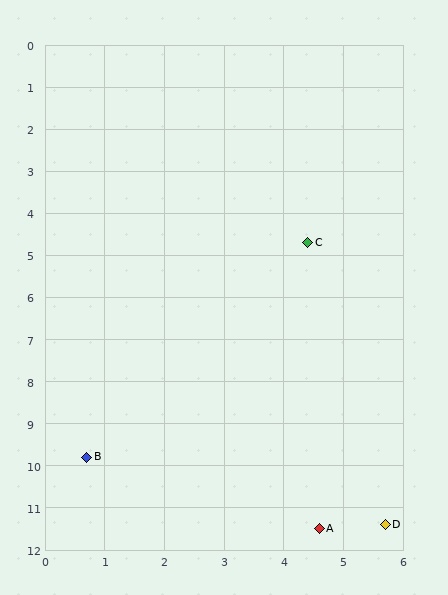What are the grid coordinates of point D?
Point D is at approximately (5.7, 11.4).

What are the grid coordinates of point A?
Point A is at approximately (4.6, 11.5).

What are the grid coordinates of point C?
Point C is at approximately (4.4, 4.7).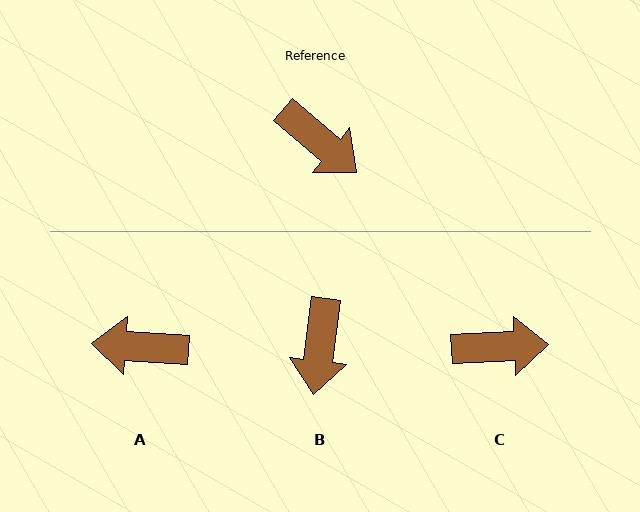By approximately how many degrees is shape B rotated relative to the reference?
Approximately 57 degrees clockwise.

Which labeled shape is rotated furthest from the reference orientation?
A, about 144 degrees away.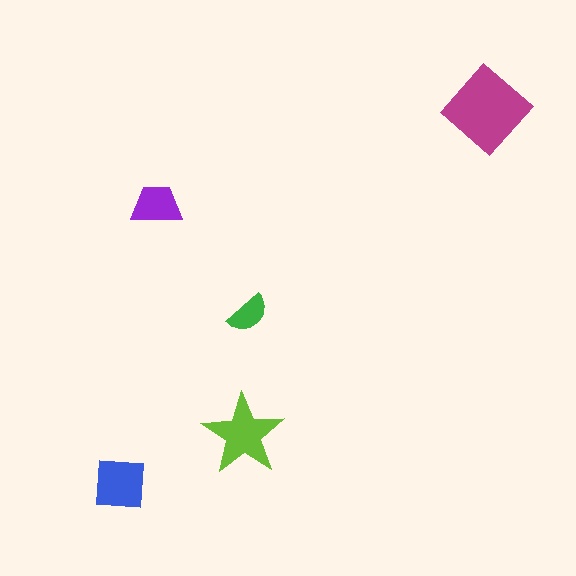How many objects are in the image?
There are 5 objects in the image.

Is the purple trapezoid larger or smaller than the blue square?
Smaller.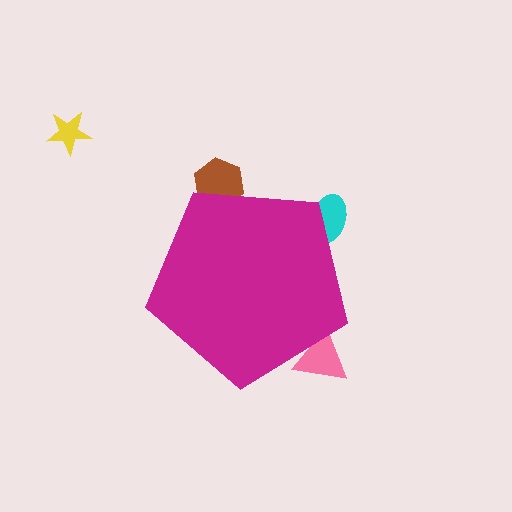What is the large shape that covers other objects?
A magenta pentagon.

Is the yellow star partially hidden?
No, the yellow star is fully visible.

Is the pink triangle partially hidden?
Yes, the pink triangle is partially hidden behind the magenta pentagon.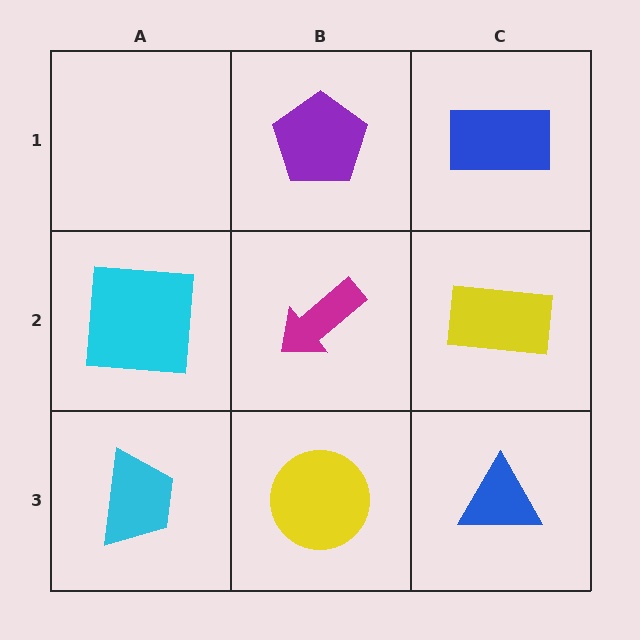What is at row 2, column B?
A magenta arrow.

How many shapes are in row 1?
2 shapes.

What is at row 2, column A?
A cyan square.